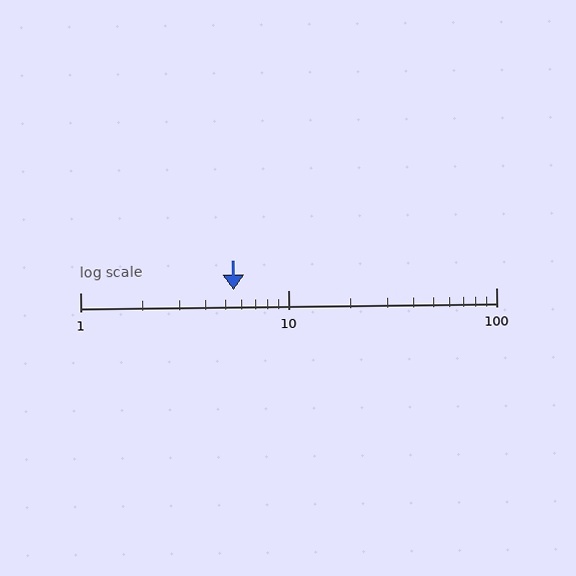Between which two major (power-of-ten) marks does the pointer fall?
The pointer is between 1 and 10.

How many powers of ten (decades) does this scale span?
The scale spans 2 decades, from 1 to 100.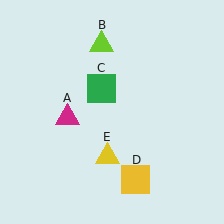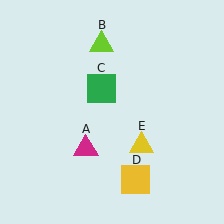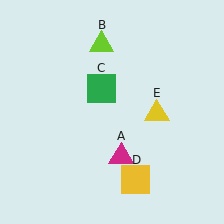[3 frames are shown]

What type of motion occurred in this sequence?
The magenta triangle (object A), yellow triangle (object E) rotated counterclockwise around the center of the scene.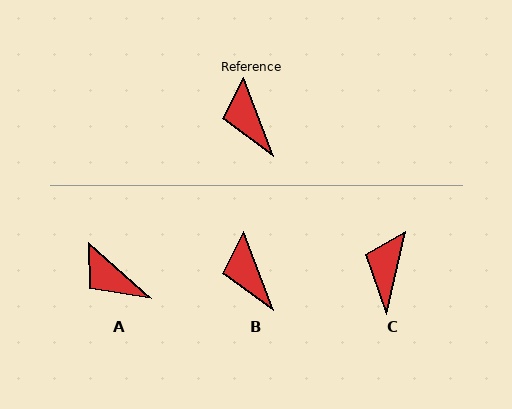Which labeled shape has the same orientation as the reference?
B.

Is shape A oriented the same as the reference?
No, it is off by about 27 degrees.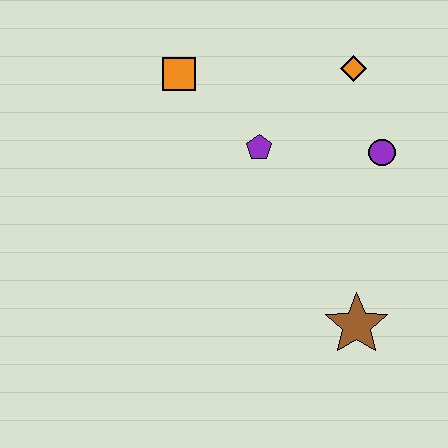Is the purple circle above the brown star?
Yes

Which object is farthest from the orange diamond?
The brown star is farthest from the orange diamond.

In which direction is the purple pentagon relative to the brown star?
The purple pentagon is above the brown star.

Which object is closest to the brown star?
The purple circle is closest to the brown star.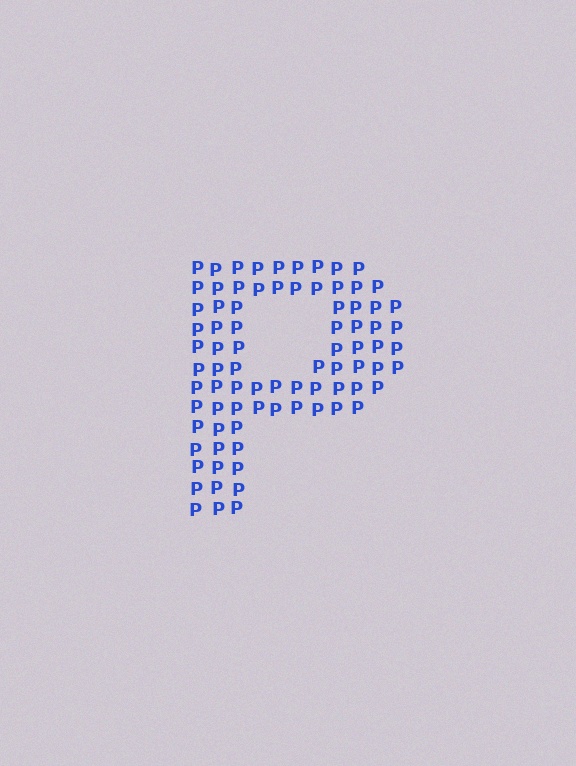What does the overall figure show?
The overall figure shows the letter P.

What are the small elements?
The small elements are letter P's.